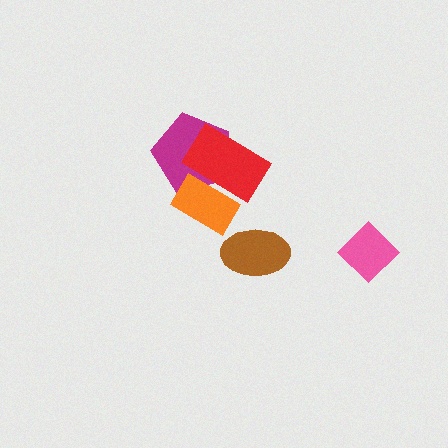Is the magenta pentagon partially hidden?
Yes, it is partially covered by another shape.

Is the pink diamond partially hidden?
No, no other shape covers it.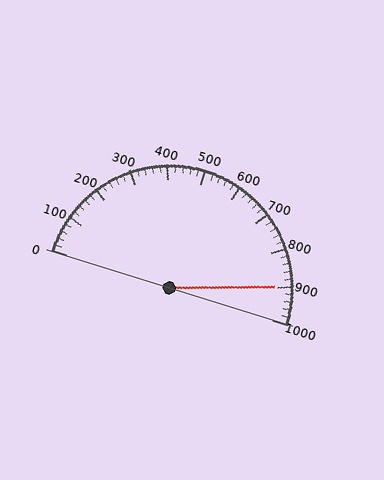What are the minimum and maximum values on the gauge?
The gauge ranges from 0 to 1000.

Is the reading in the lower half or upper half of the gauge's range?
The reading is in the upper half of the range (0 to 1000).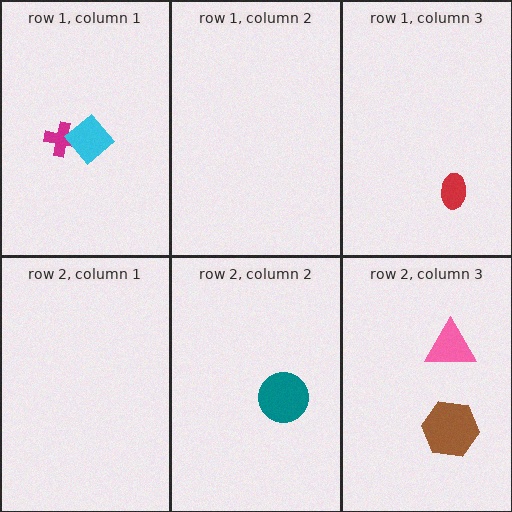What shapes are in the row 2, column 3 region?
The pink triangle, the brown hexagon.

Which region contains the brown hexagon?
The row 2, column 3 region.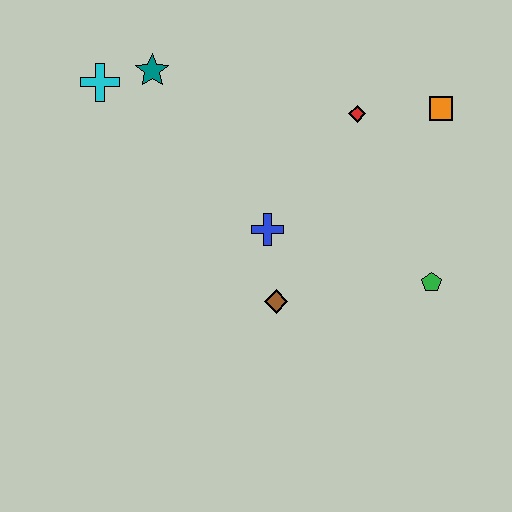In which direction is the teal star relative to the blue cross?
The teal star is above the blue cross.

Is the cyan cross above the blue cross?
Yes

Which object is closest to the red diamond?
The orange square is closest to the red diamond.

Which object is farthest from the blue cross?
The cyan cross is farthest from the blue cross.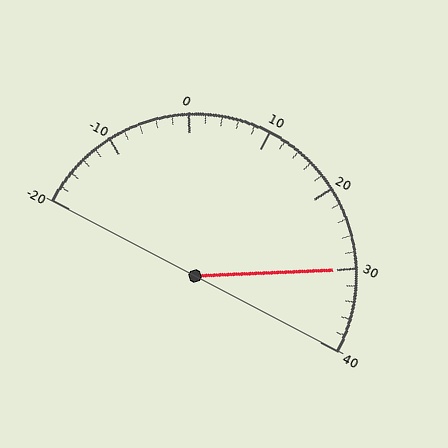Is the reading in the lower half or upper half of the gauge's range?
The reading is in the upper half of the range (-20 to 40).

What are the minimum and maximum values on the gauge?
The gauge ranges from -20 to 40.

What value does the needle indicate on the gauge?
The needle indicates approximately 30.